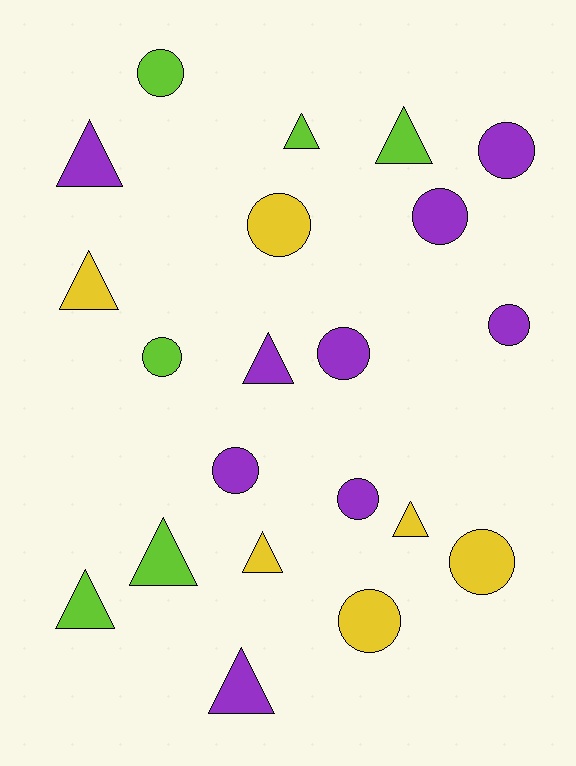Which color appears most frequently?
Purple, with 9 objects.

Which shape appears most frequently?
Circle, with 11 objects.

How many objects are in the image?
There are 21 objects.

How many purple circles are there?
There are 6 purple circles.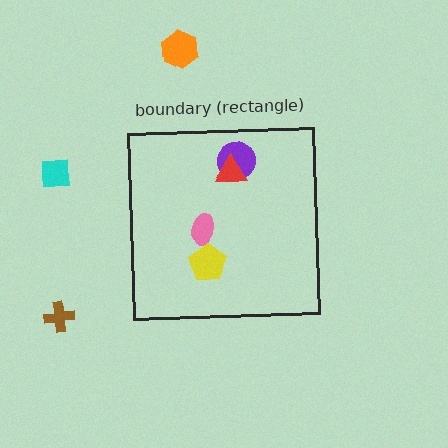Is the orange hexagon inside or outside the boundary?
Outside.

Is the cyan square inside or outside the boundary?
Outside.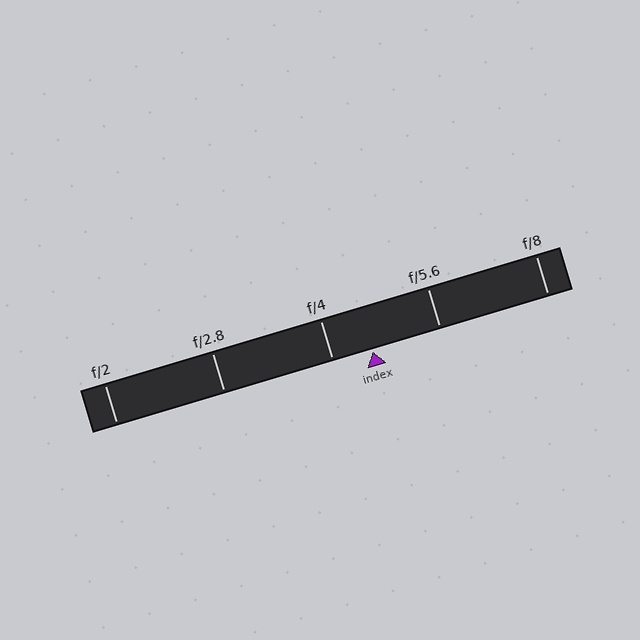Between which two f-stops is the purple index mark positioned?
The index mark is between f/4 and f/5.6.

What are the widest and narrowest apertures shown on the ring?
The widest aperture shown is f/2 and the narrowest is f/8.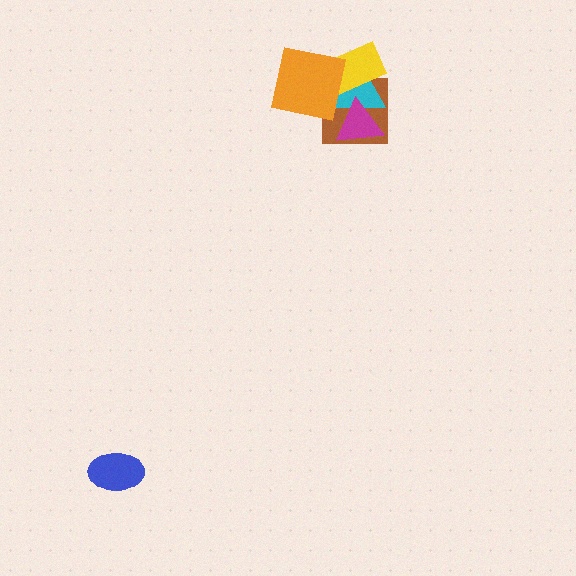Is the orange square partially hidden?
No, no other shape covers it.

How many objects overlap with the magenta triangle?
3 objects overlap with the magenta triangle.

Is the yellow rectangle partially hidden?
Yes, it is partially covered by another shape.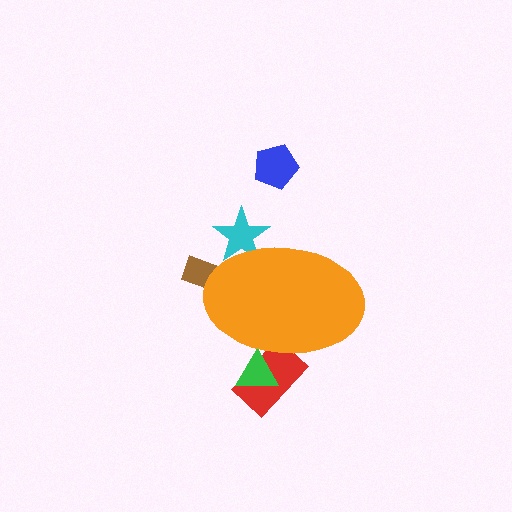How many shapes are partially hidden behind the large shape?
4 shapes are partially hidden.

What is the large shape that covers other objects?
An orange ellipse.